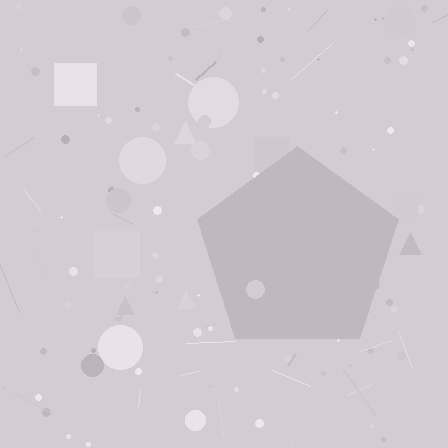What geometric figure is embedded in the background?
A pentagon is embedded in the background.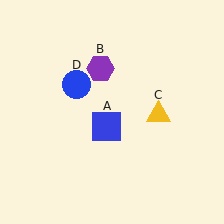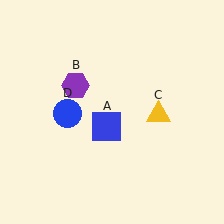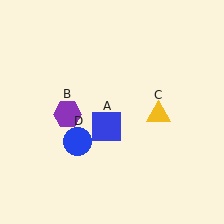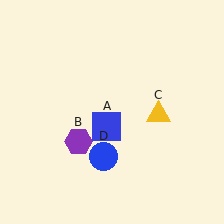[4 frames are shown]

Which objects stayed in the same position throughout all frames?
Blue square (object A) and yellow triangle (object C) remained stationary.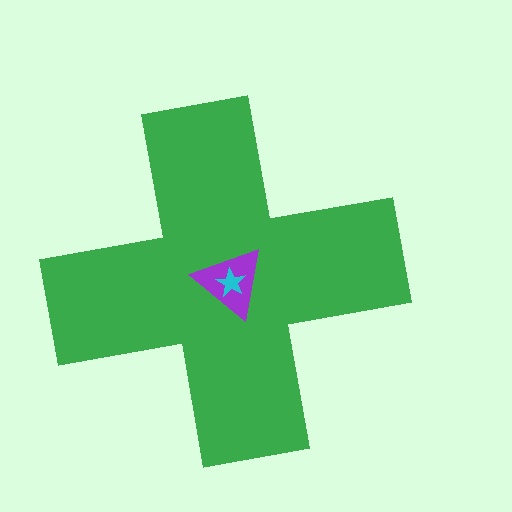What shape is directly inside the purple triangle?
The cyan star.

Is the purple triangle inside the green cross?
Yes.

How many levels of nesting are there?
3.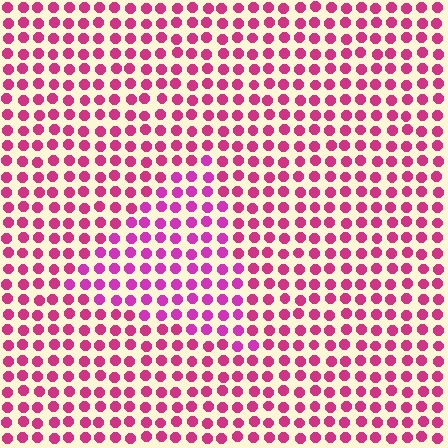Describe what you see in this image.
The image is filled with small magenta elements in a uniform arrangement. A triangle-shaped region is visible where the elements are tinted to a slightly different hue, forming a subtle color boundary.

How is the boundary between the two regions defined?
The boundary is defined purely by a slight shift in hue (about 20 degrees). Spacing, size, and orientation are identical on both sides.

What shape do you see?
I see a triangle.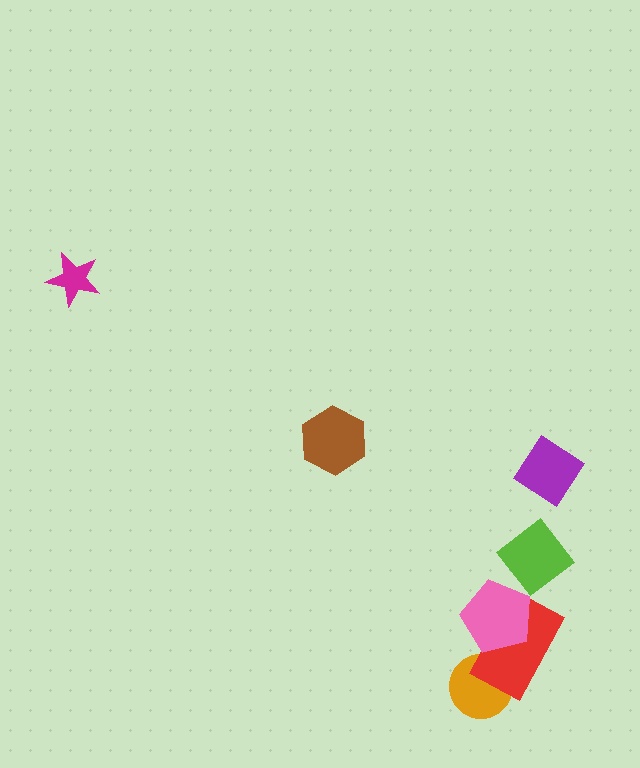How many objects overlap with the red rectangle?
2 objects overlap with the red rectangle.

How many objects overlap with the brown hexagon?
0 objects overlap with the brown hexagon.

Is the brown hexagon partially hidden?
No, no other shape covers it.